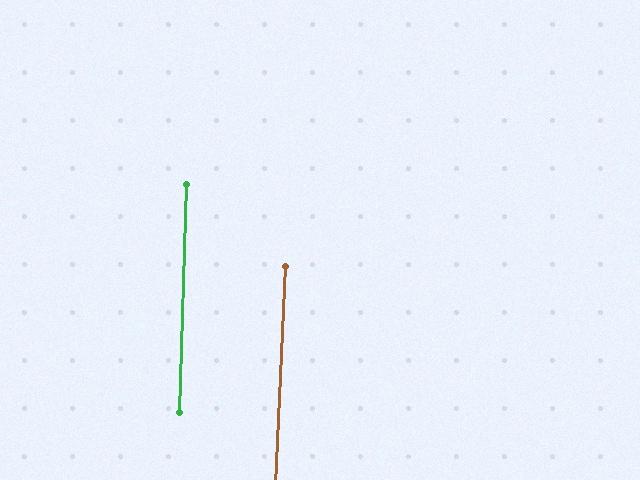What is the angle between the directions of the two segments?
Approximately 1 degree.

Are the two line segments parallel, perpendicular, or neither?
Parallel — their directions differ by only 0.7°.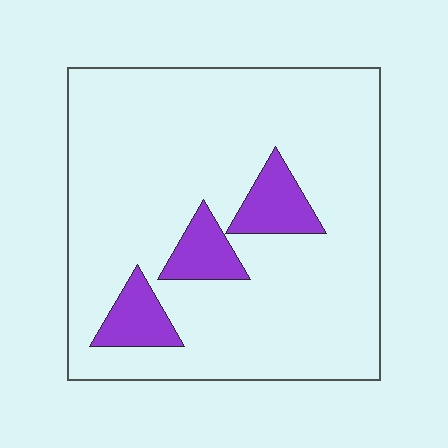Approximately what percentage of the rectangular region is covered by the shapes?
Approximately 15%.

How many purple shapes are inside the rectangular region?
3.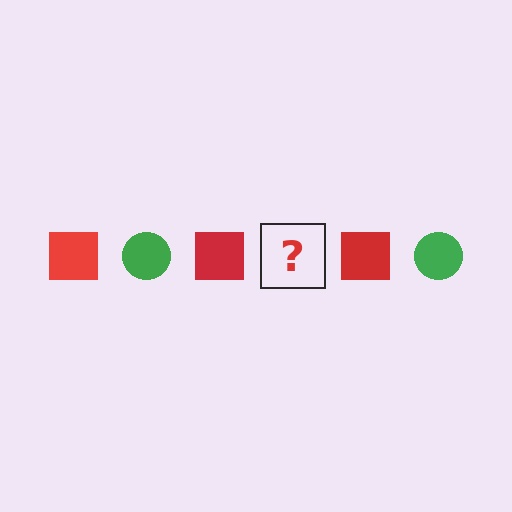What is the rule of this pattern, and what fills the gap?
The rule is that the pattern alternates between red square and green circle. The gap should be filled with a green circle.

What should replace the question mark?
The question mark should be replaced with a green circle.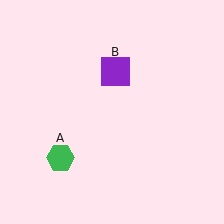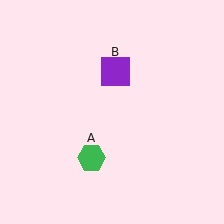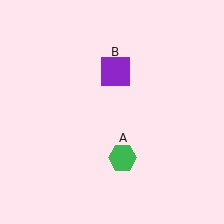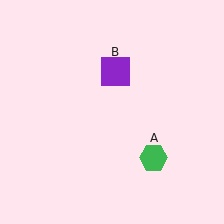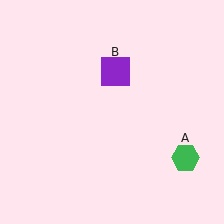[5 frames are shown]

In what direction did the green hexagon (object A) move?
The green hexagon (object A) moved right.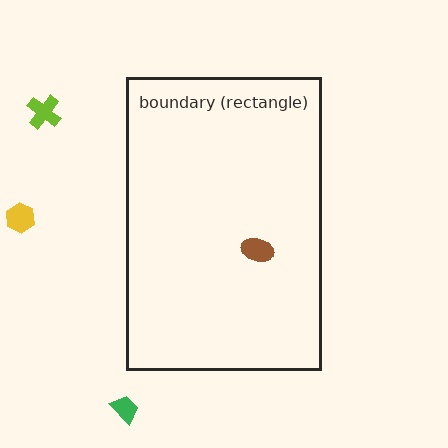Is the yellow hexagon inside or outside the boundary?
Outside.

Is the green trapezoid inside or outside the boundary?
Outside.